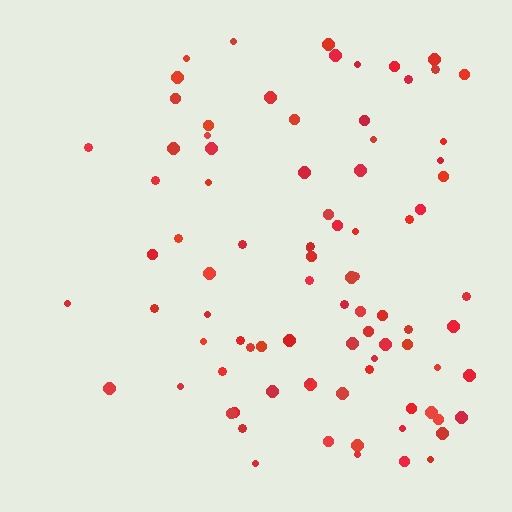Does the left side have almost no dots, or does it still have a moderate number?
Still a moderate number, just noticeably fewer than the right.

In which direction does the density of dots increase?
From left to right, with the right side densest.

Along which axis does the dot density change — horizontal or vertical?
Horizontal.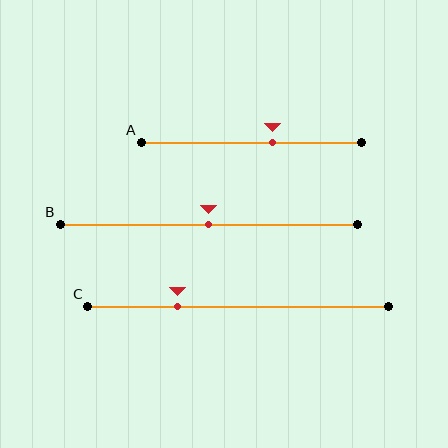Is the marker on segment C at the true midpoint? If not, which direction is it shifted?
No, the marker on segment C is shifted to the left by about 20% of the segment length.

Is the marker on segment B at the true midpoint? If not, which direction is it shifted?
Yes, the marker on segment B is at the true midpoint.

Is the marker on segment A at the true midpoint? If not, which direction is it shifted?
No, the marker on segment A is shifted to the right by about 10% of the segment length.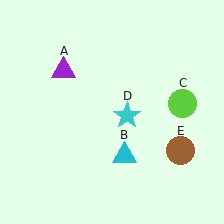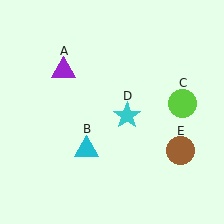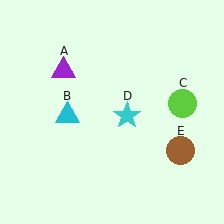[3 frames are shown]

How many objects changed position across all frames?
1 object changed position: cyan triangle (object B).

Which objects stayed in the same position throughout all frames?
Purple triangle (object A) and lime circle (object C) and cyan star (object D) and brown circle (object E) remained stationary.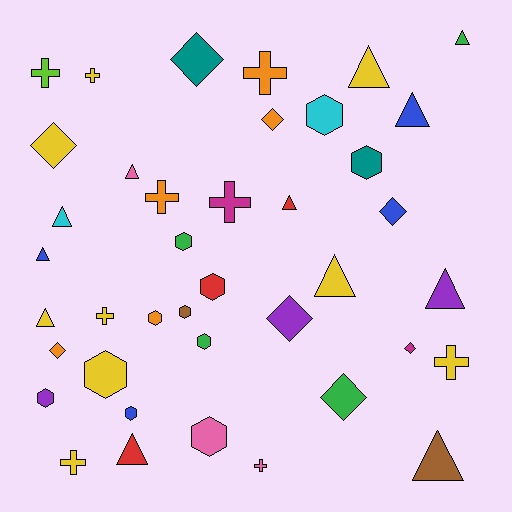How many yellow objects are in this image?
There are 9 yellow objects.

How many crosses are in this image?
There are 9 crosses.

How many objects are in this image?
There are 40 objects.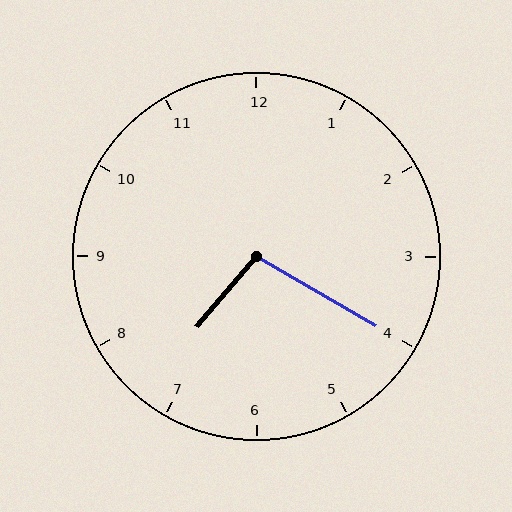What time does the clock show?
7:20.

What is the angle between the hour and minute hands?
Approximately 100 degrees.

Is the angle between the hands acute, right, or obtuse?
It is obtuse.